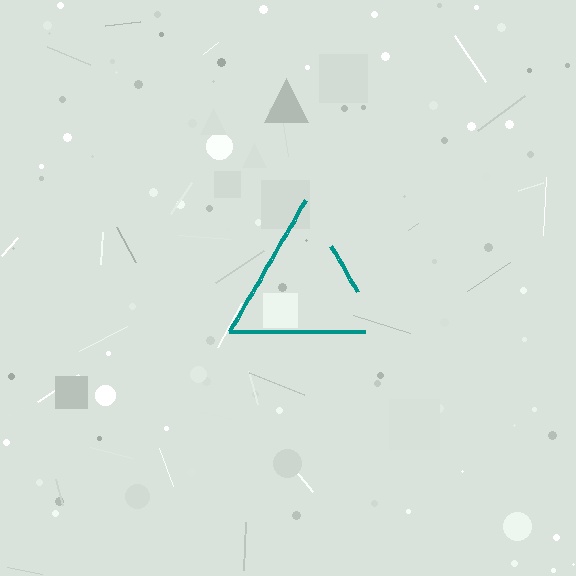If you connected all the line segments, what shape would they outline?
They would outline a triangle.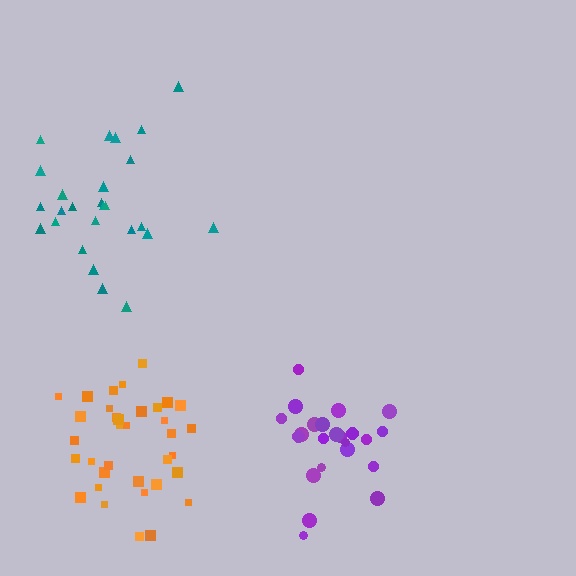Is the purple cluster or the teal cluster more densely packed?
Purple.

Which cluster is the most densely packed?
Purple.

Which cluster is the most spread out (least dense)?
Teal.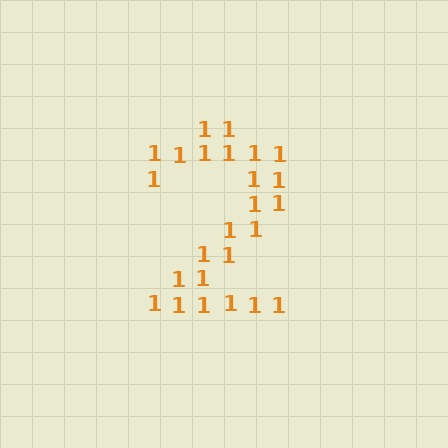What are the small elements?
The small elements are digit 1's.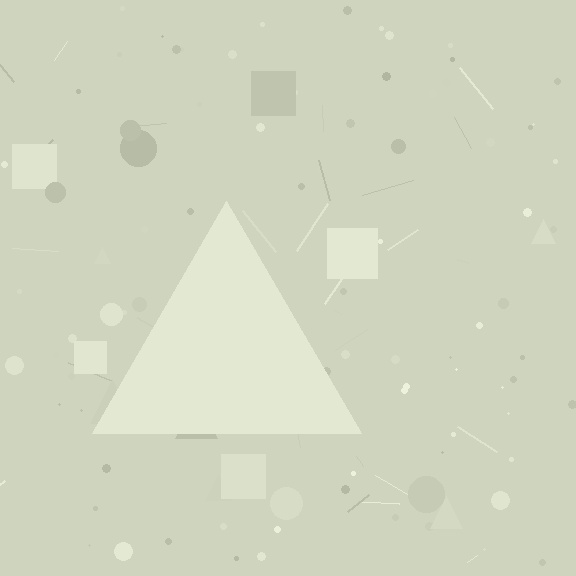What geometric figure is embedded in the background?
A triangle is embedded in the background.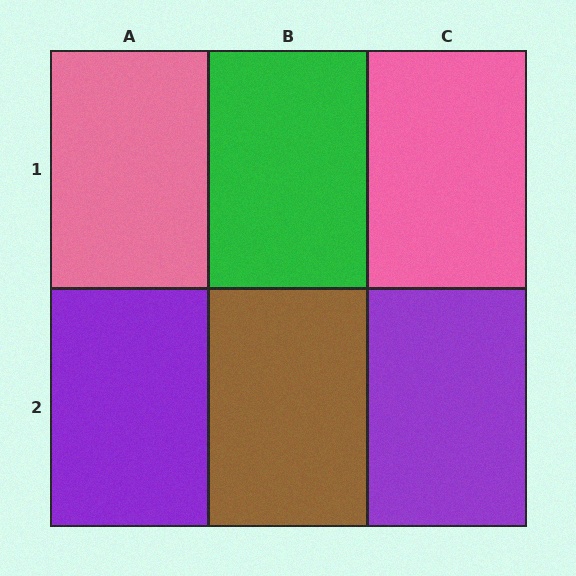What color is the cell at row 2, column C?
Purple.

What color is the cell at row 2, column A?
Purple.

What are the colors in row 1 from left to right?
Pink, green, pink.